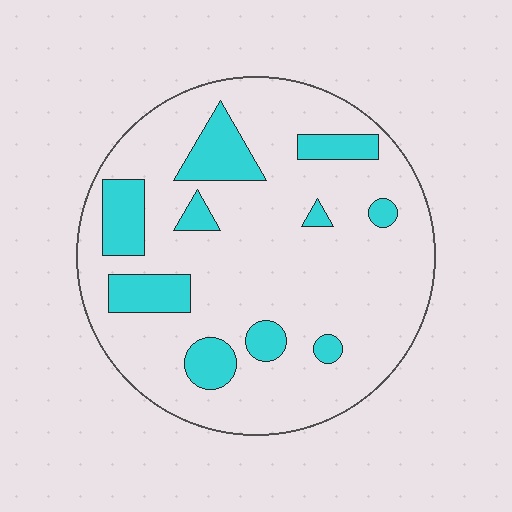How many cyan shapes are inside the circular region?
10.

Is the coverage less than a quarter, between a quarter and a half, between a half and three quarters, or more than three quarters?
Less than a quarter.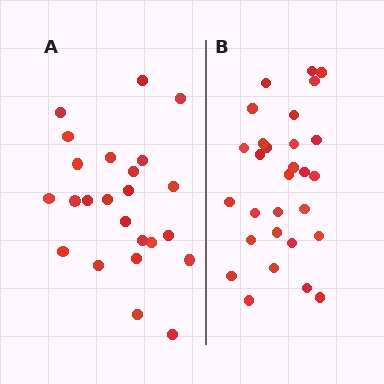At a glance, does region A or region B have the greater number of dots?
Region B (the right region) has more dots.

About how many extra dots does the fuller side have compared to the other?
Region B has about 5 more dots than region A.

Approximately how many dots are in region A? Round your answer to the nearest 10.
About 20 dots. (The exact count is 24, which rounds to 20.)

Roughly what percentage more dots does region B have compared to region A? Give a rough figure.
About 20% more.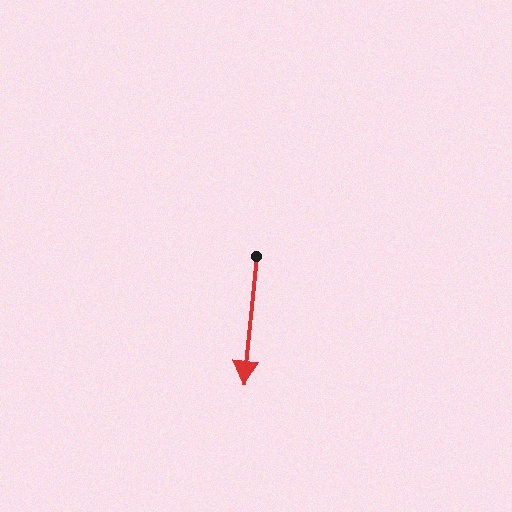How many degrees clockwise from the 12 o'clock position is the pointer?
Approximately 186 degrees.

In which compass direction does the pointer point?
South.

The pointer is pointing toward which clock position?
Roughly 6 o'clock.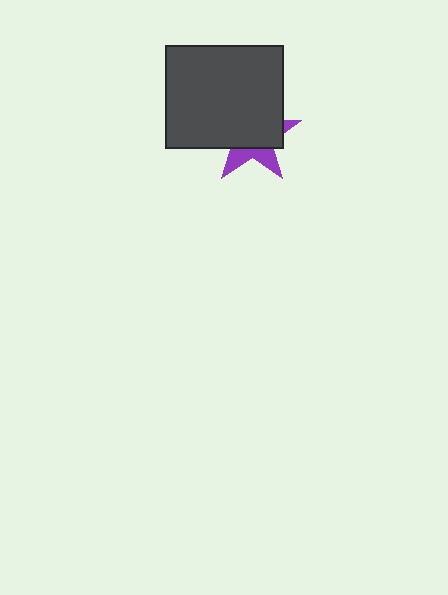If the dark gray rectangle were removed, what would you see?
You would see the complete purple star.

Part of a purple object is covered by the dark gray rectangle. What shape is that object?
It is a star.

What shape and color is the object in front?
The object in front is a dark gray rectangle.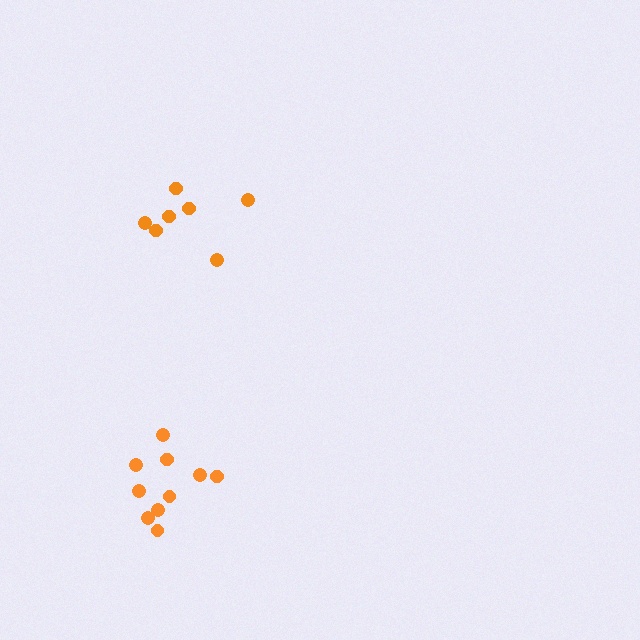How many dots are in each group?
Group 1: 10 dots, Group 2: 7 dots (17 total).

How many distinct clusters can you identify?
There are 2 distinct clusters.